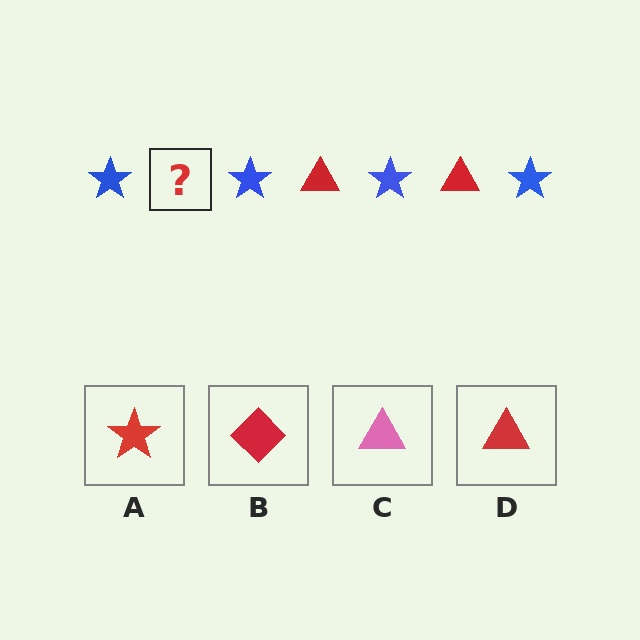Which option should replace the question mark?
Option D.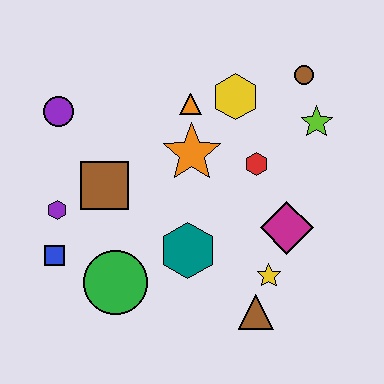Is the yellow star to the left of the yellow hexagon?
No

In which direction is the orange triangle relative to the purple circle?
The orange triangle is to the right of the purple circle.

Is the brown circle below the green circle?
No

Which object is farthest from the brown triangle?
The purple circle is farthest from the brown triangle.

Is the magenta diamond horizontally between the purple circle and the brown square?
No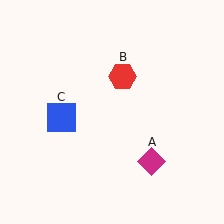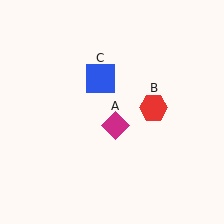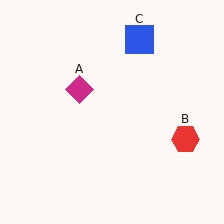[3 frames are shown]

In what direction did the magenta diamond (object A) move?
The magenta diamond (object A) moved up and to the left.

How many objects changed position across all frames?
3 objects changed position: magenta diamond (object A), red hexagon (object B), blue square (object C).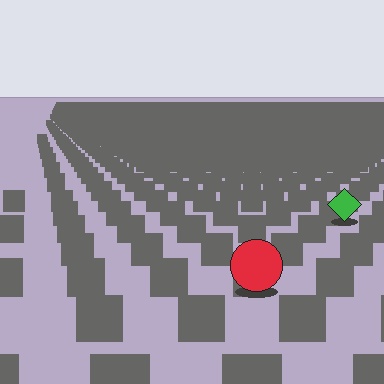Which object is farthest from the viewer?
The green diamond is farthest from the viewer. It appears smaller and the ground texture around it is denser.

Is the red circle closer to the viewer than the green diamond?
Yes. The red circle is closer — you can tell from the texture gradient: the ground texture is coarser near it.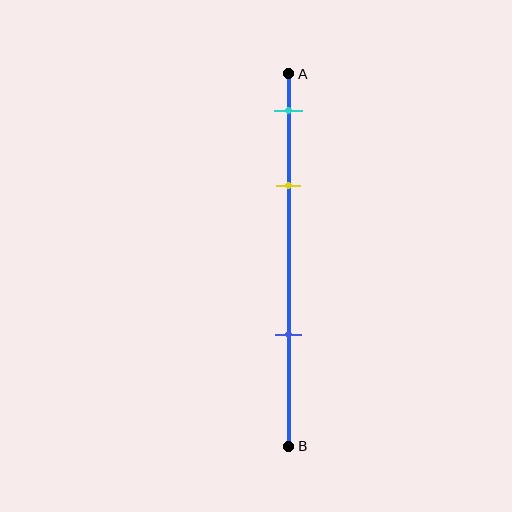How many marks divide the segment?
There are 3 marks dividing the segment.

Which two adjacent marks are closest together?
The cyan and yellow marks are the closest adjacent pair.